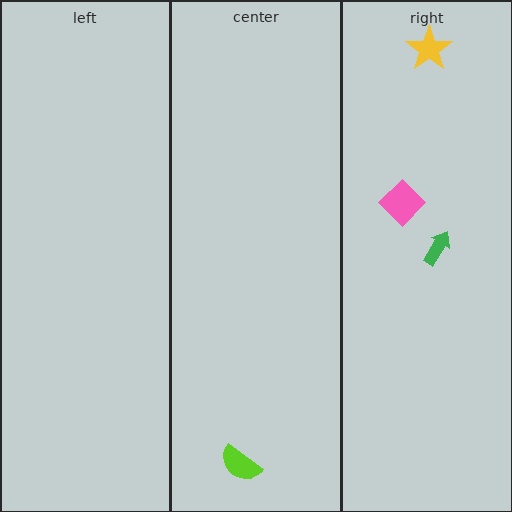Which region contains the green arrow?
The right region.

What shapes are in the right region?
The green arrow, the yellow star, the pink diamond.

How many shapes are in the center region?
1.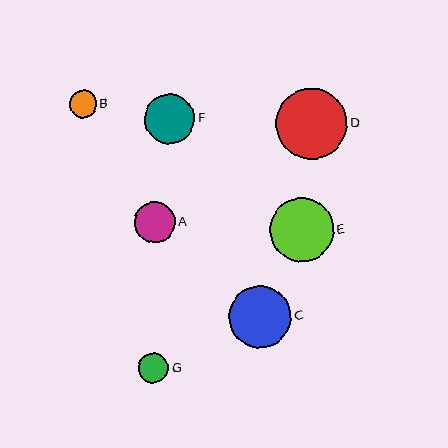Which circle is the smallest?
Circle B is the smallest with a size of approximately 27 pixels.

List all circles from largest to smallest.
From largest to smallest: D, E, C, F, A, G, B.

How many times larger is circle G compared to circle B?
Circle G is approximately 1.1 times the size of circle B.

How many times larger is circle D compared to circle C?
Circle D is approximately 1.1 times the size of circle C.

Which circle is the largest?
Circle D is the largest with a size of approximately 71 pixels.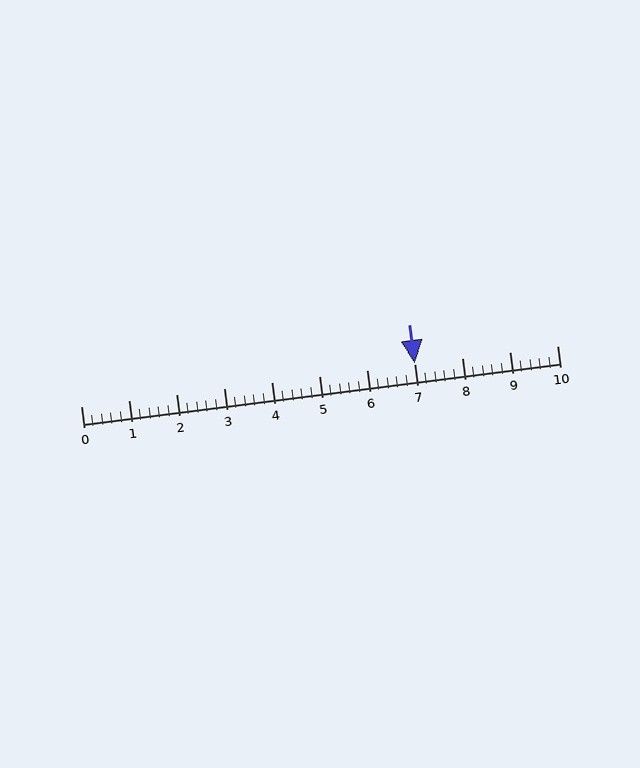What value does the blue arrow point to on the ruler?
The blue arrow points to approximately 7.0.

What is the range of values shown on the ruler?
The ruler shows values from 0 to 10.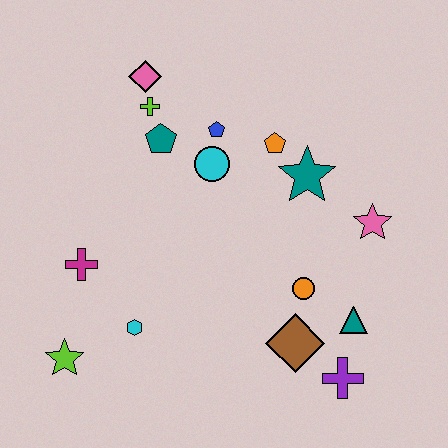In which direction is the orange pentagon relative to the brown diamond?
The orange pentagon is above the brown diamond.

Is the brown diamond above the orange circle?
No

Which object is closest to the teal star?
The orange pentagon is closest to the teal star.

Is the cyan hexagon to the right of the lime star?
Yes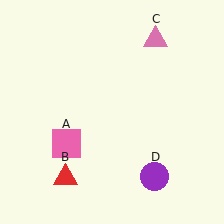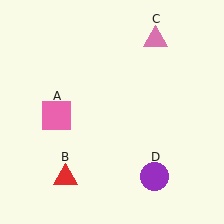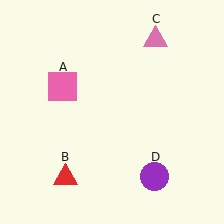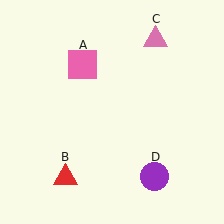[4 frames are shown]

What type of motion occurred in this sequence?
The pink square (object A) rotated clockwise around the center of the scene.